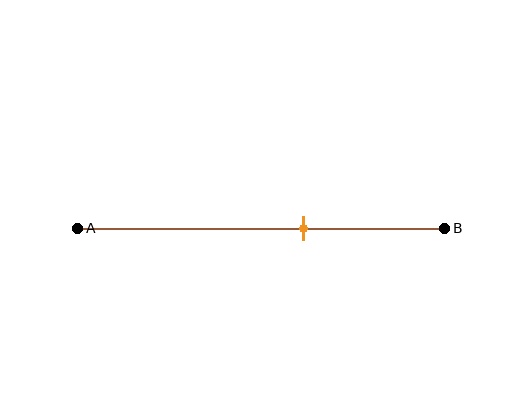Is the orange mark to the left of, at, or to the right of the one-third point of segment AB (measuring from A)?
The orange mark is to the right of the one-third point of segment AB.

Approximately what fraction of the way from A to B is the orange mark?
The orange mark is approximately 60% of the way from A to B.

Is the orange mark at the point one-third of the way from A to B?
No, the mark is at about 60% from A, not at the 33% one-third point.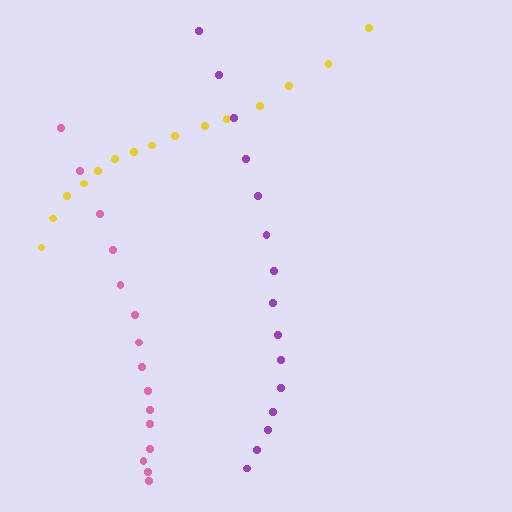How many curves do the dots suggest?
There are 3 distinct paths.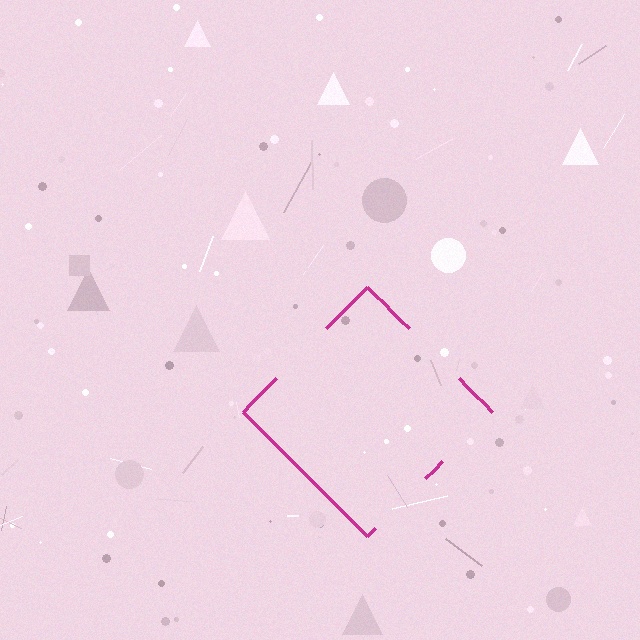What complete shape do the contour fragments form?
The contour fragments form a diamond.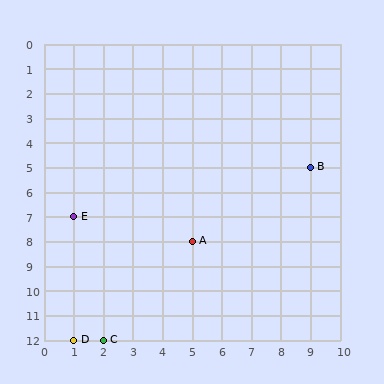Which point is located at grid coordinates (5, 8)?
Point A is at (5, 8).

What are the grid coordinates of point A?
Point A is at grid coordinates (5, 8).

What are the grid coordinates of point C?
Point C is at grid coordinates (2, 12).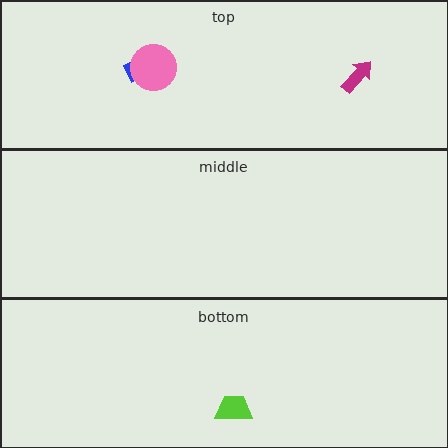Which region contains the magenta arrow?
The top region.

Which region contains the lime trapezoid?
The bottom region.